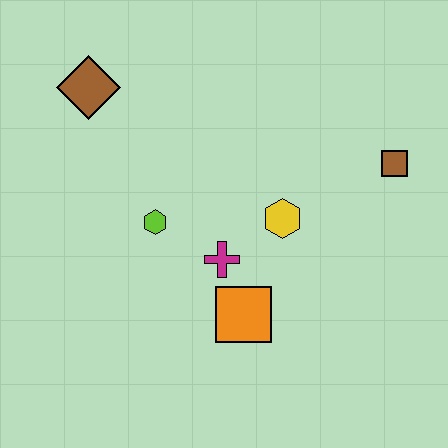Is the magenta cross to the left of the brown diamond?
No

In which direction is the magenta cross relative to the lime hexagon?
The magenta cross is to the right of the lime hexagon.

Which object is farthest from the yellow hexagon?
The brown diamond is farthest from the yellow hexagon.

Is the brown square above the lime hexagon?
Yes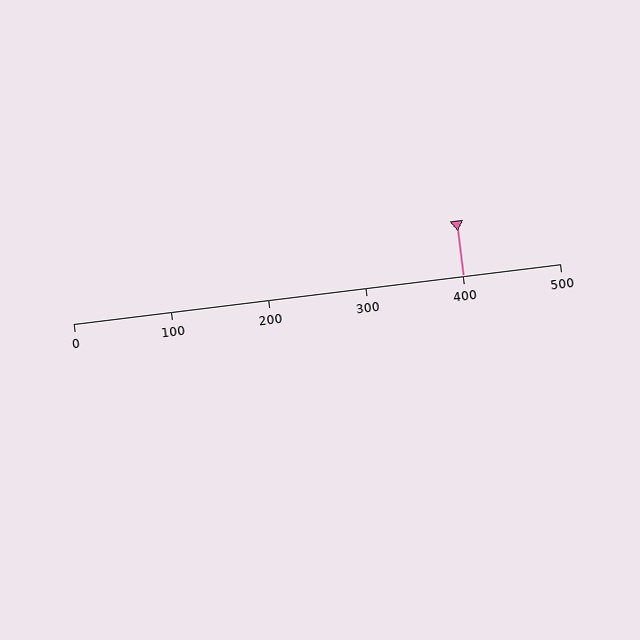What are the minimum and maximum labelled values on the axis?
The axis runs from 0 to 500.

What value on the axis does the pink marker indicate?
The marker indicates approximately 400.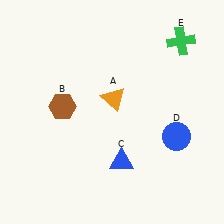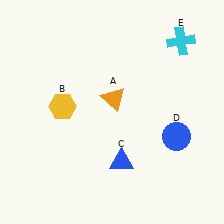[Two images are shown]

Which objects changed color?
B changed from brown to yellow. E changed from green to cyan.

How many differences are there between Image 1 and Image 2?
There are 2 differences between the two images.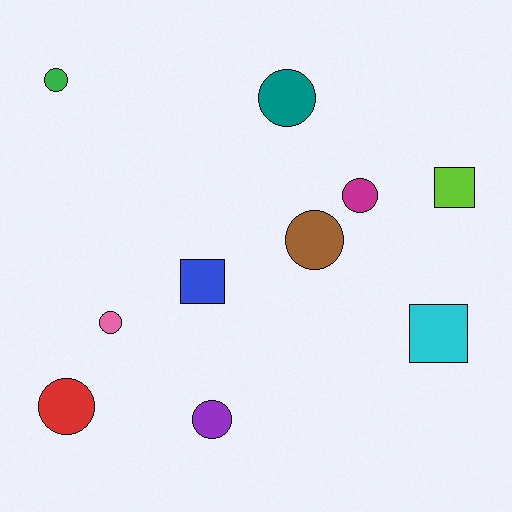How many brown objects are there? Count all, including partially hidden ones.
There is 1 brown object.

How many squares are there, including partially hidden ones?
There are 3 squares.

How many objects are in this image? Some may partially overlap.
There are 10 objects.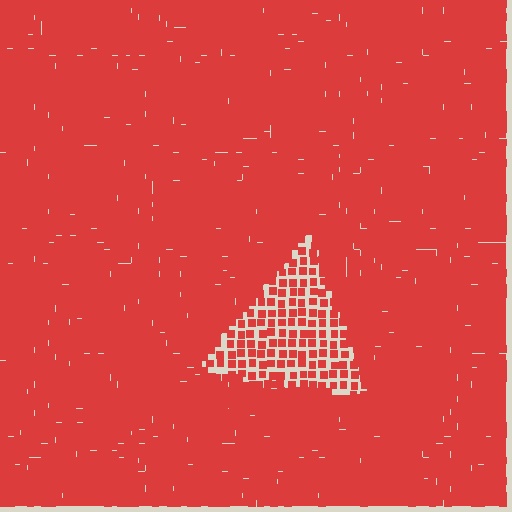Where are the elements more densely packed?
The elements are more densely packed outside the triangle boundary.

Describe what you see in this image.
The image contains small red elements arranged at two different densities. A triangle-shaped region is visible where the elements are less densely packed than the surrounding area.